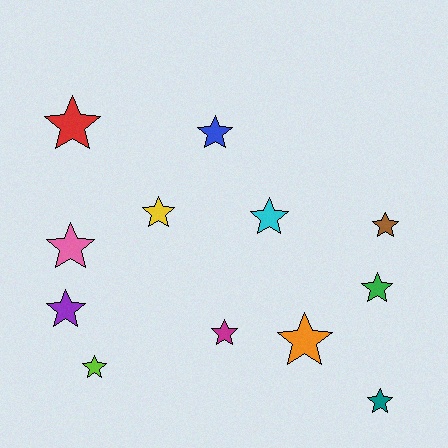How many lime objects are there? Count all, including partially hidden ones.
There is 1 lime object.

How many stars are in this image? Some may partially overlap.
There are 12 stars.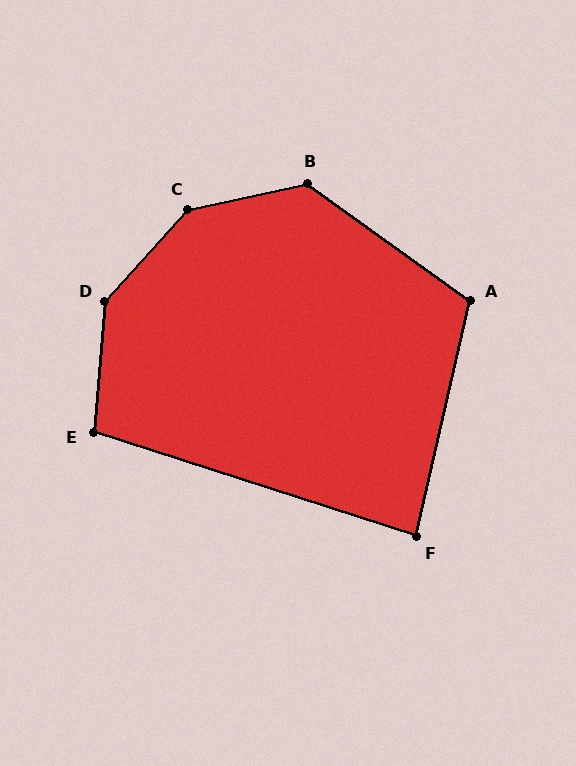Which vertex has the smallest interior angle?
F, at approximately 85 degrees.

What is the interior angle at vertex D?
Approximately 143 degrees (obtuse).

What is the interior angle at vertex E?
Approximately 103 degrees (obtuse).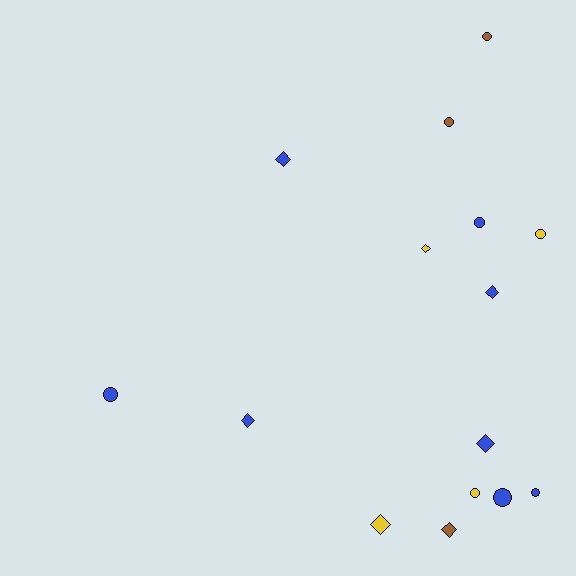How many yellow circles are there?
There are 2 yellow circles.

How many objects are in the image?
There are 15 objects.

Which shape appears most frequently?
Circle, with 8 objects.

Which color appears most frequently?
Blue, with 8 objects.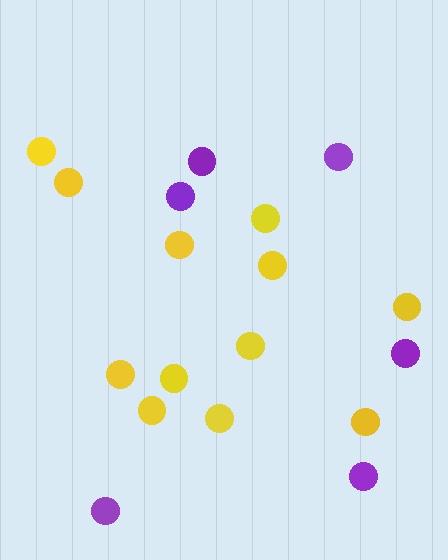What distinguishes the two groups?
There are 2 groups: one group of purple circles (6) and one group of yellow circles (12).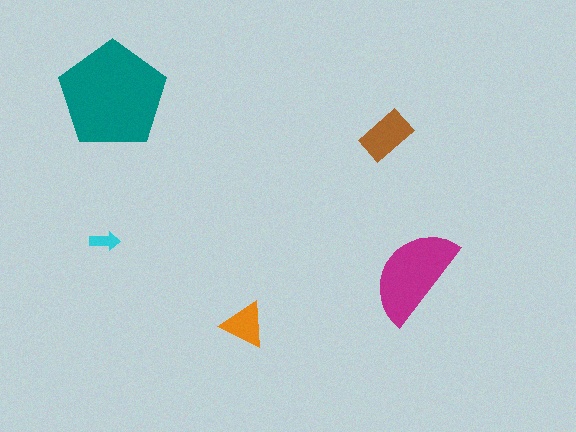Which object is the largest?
The teal pentagon.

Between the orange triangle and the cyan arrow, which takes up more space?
The orange triangle.